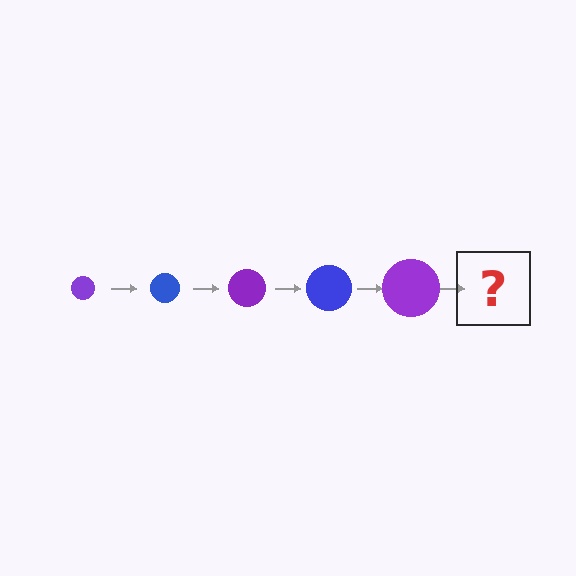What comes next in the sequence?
The next element should be a blue circle, larger than the previous one.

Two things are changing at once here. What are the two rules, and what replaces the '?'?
The two rules are that the circle grows larger each step and the color cycles through purple and blue. The '?' should be a blue circle, larger than the previous one.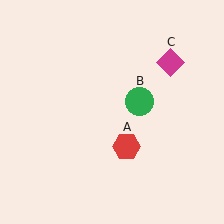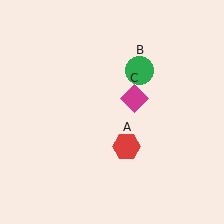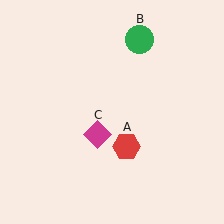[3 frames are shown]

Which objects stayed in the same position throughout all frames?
Red hexagon (object A) remained stationary.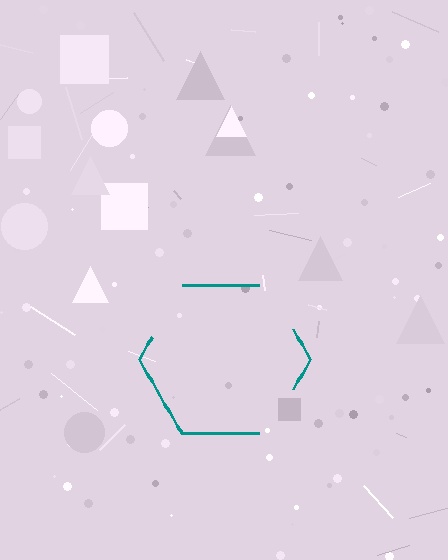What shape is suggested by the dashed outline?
The dashed outline suggests a hexagon.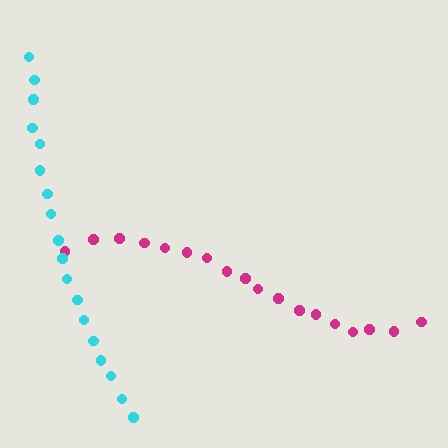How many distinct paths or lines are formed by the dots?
There are 2 distinct paths.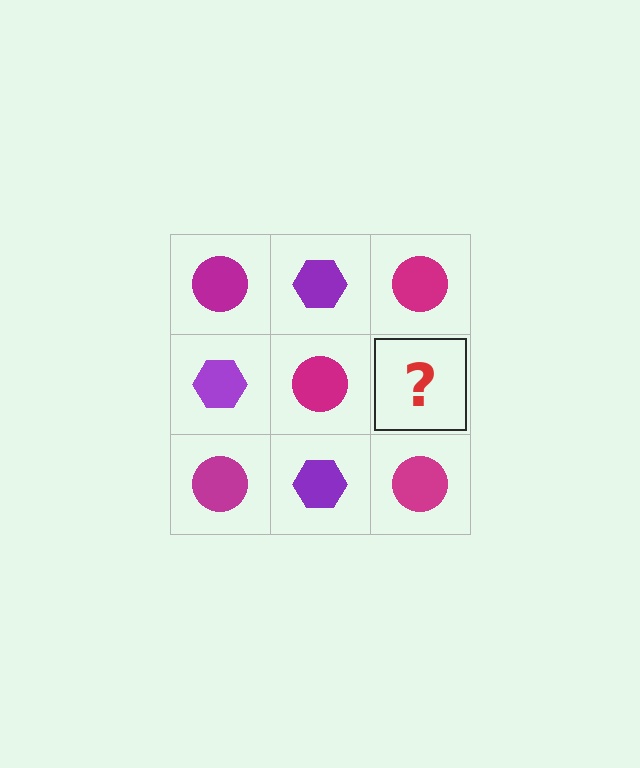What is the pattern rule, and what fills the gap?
The rule is that it alternates magenta circle and purple hexagon in a checkerboard pattern. The gap should be filled with a purple hexagon.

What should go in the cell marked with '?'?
The missing cell should contain a purple hexagon.